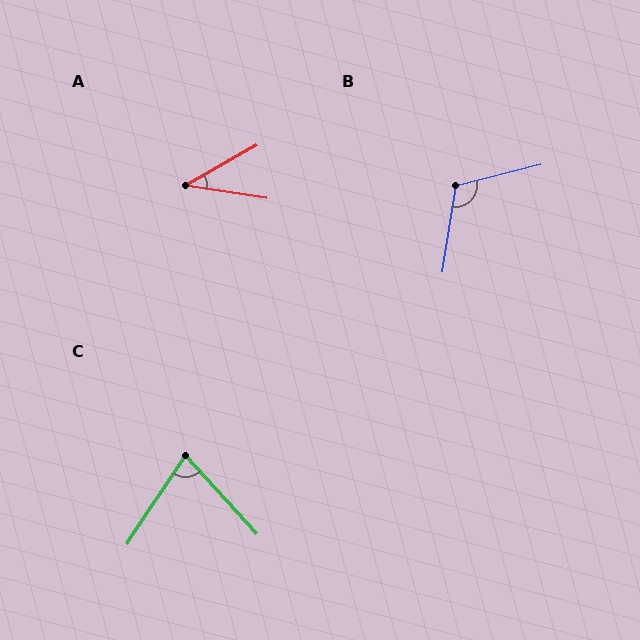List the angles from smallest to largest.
A (38°), C (76°), B (113°).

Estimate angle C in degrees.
Approximately 76 degrees.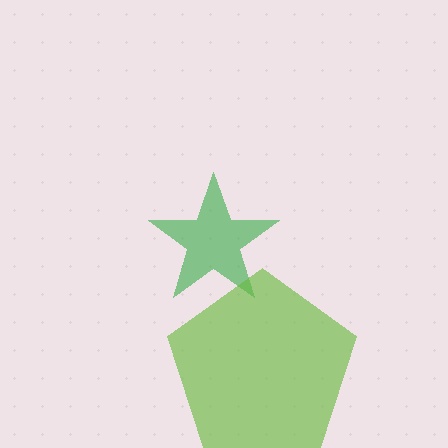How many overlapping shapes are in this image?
There are 2 overlapping shapes in the image.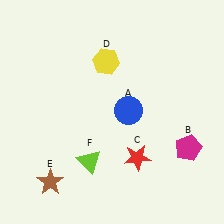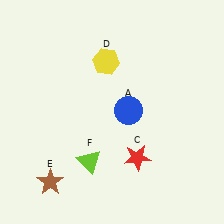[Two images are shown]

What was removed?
The magenta pentagon (B) was removed in Image 2.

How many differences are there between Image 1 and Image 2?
There is 1 difference between the two images.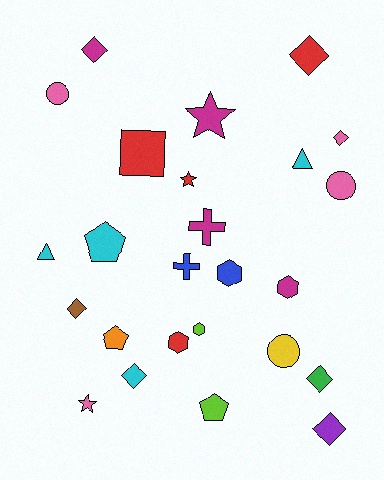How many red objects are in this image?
There are 4 red objects.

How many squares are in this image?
There is 1 square.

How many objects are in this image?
There are 25 objects.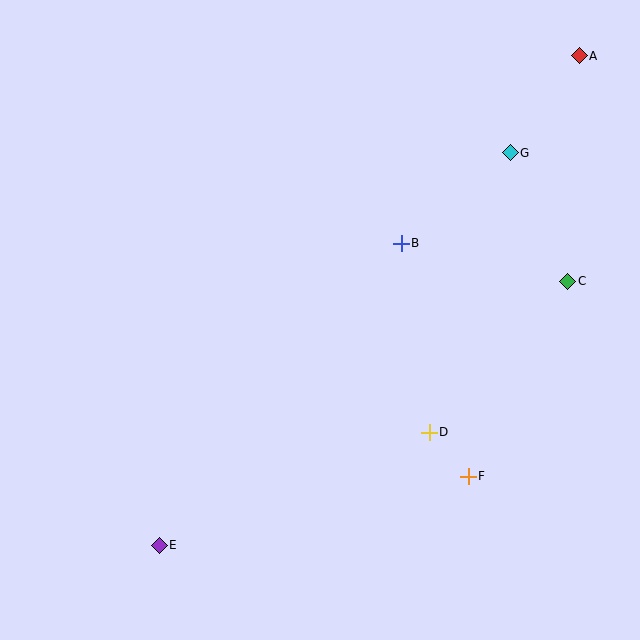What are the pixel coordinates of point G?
Point G is at (510, 153).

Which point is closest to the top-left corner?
Point B is closest to the top-left corner.